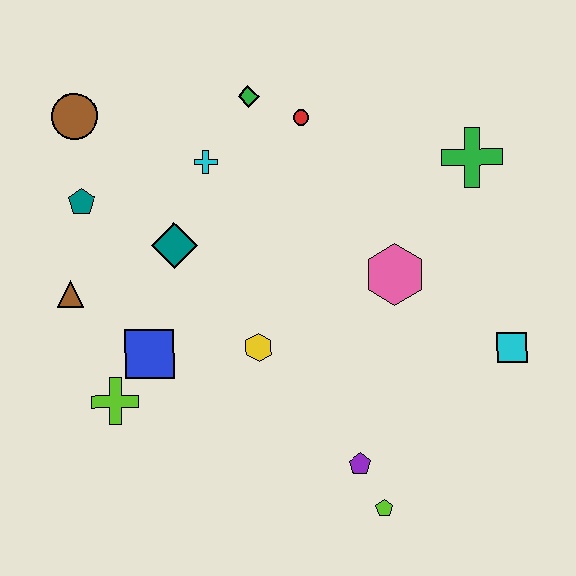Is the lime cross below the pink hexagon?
Yes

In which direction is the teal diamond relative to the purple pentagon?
The teal diamond is above the purple pentagon.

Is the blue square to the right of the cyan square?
No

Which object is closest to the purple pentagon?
The lime pentagon is closest to the purple pentagon.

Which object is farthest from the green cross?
The lime cross is farthest from the green cross.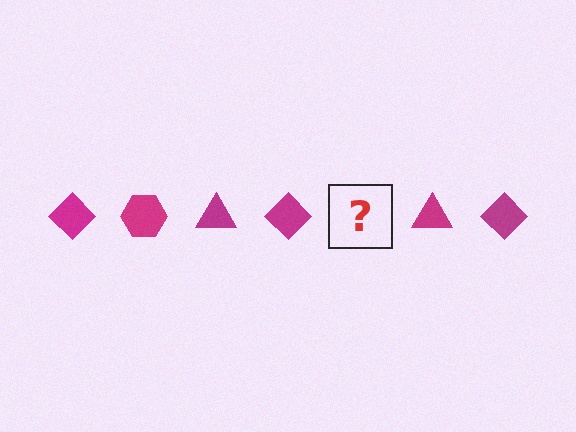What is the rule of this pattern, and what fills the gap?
The rule is that the pattern cycles through diamond, hexagon, triangle shapes in magenta. The gap should be filled with a magenta hexagon.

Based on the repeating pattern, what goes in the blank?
The blank should be a magenta hexagon.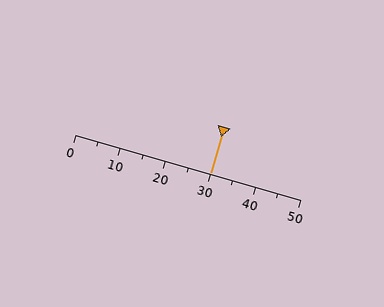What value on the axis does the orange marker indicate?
The marker indicates approximately 30.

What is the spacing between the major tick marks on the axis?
The major ticks are spaced 10 apart.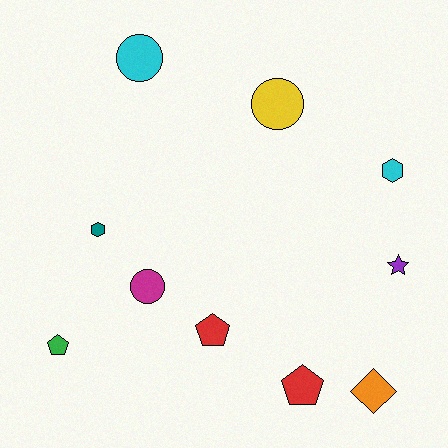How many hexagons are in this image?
There are 2 hexagons.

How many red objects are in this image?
There are 2 red objects.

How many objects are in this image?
There are 10 objects.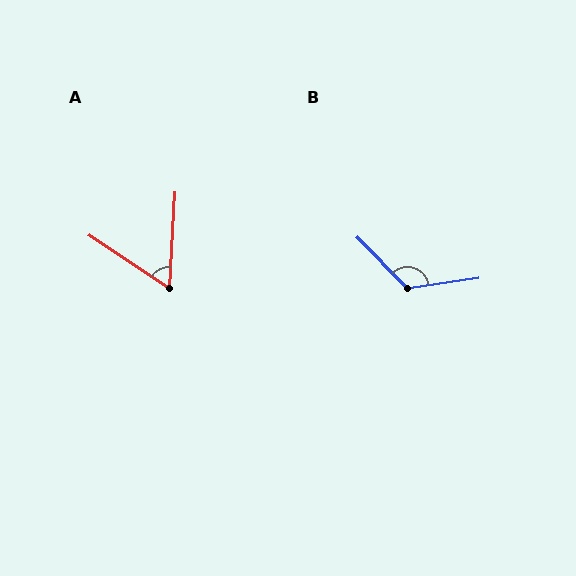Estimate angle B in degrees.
Approximately 126 degrees.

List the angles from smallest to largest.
A (60°), B (126°).